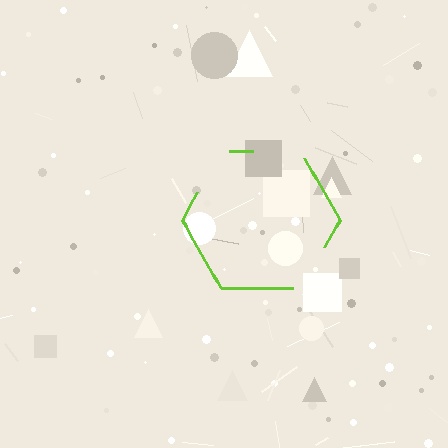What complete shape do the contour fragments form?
The contour fragments form a hexagon.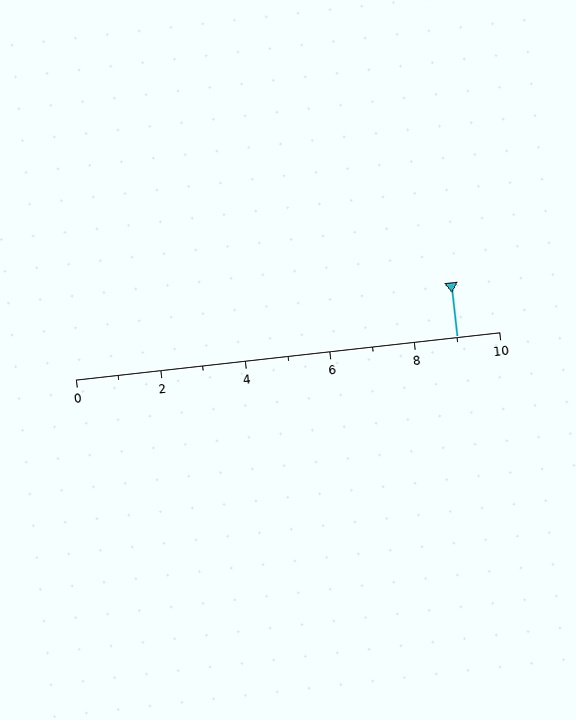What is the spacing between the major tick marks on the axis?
The major ticks are spaced 2 apart.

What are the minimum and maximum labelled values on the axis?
The axis runs from 0 to 10.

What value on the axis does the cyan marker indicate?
The marker indicates approximately 9.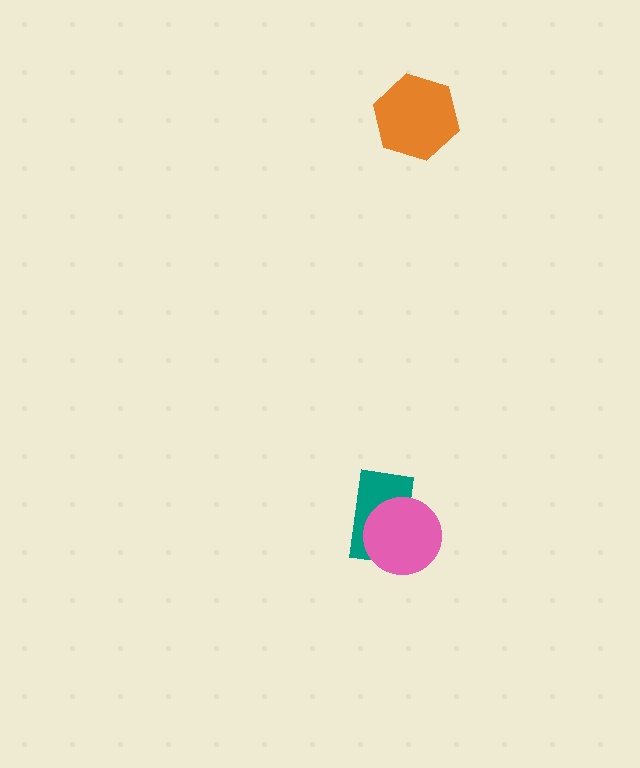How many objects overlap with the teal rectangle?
1 object overlaps with the teal rectangle.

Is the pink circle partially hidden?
No, no other shape covers it.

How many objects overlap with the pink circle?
1 object overlaps with the pink circle.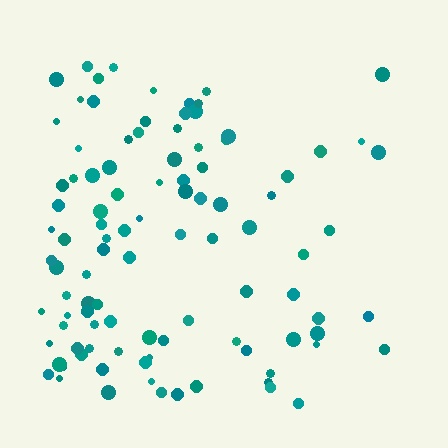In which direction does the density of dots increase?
From right to left, with the left side densest.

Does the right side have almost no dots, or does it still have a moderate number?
Still a moderate number, just noticeably fewer than the left.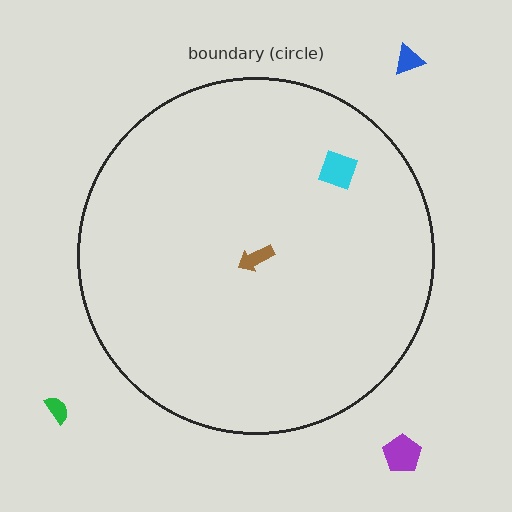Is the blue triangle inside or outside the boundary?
Outside.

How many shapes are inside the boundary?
2 inside, 3 outside.